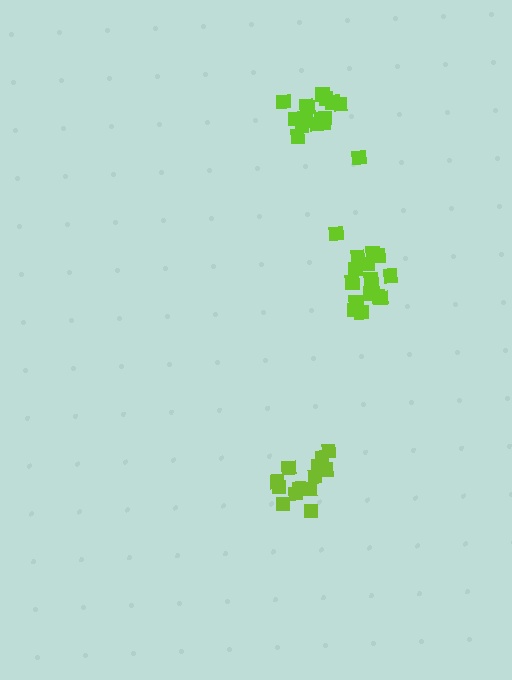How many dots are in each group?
Group 1: 17 dots, Group 2: 13 dots, Group 3: 17 dots (47 total).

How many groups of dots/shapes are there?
There are 3 groups.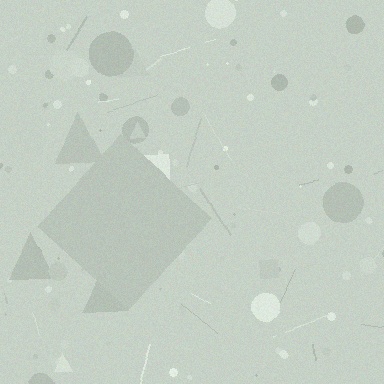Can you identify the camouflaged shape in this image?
The camouflaged shape is a diamond.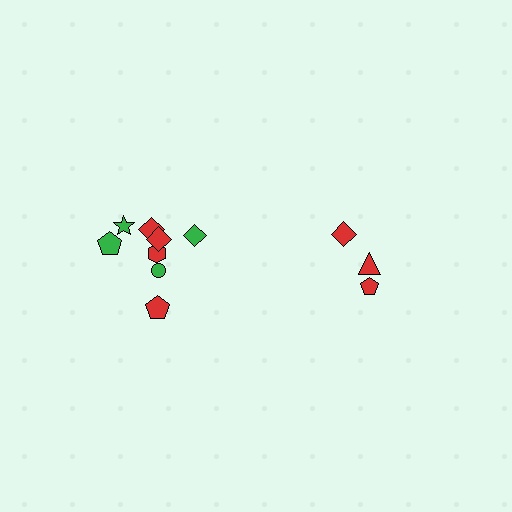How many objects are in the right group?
There are 3 objects.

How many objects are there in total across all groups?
There are 11 objects.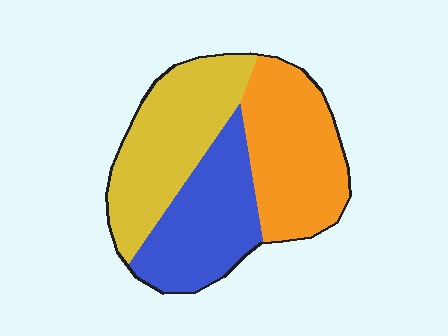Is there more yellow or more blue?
Yellow.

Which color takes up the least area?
Blue, at roughly 30%.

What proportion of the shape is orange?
Orange takes up about one third (1/3) of the shape.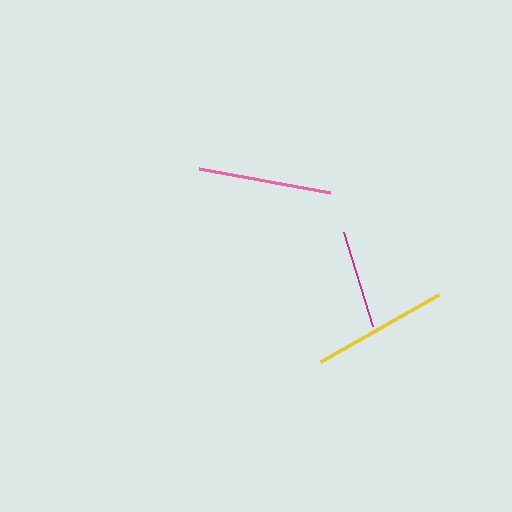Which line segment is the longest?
The yellow line is the longest at approximately 135 pixels.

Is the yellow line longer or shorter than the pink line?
The yellow line is longer than the pink line.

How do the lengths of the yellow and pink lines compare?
The yellow and pink lines are approximately the same length.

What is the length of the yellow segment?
The yellow segment is approximately 135 pixels long.